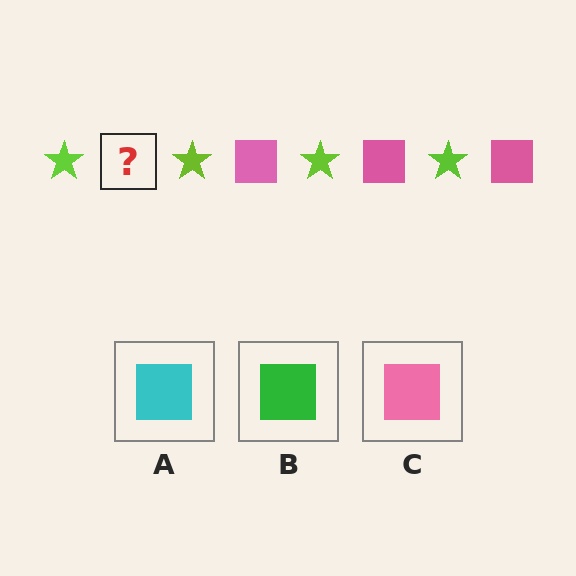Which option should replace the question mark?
Option C.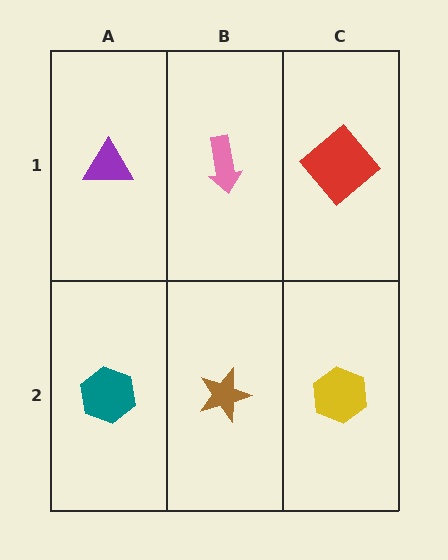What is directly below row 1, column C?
A yellow hexagon.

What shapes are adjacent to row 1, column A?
A teal hexagon (row 2, column A), a pink arrow (row 1, column B).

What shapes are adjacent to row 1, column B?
A brown star (row 2, column B), a purple triangle (row 1, column A), a red diamond (row 1, column C).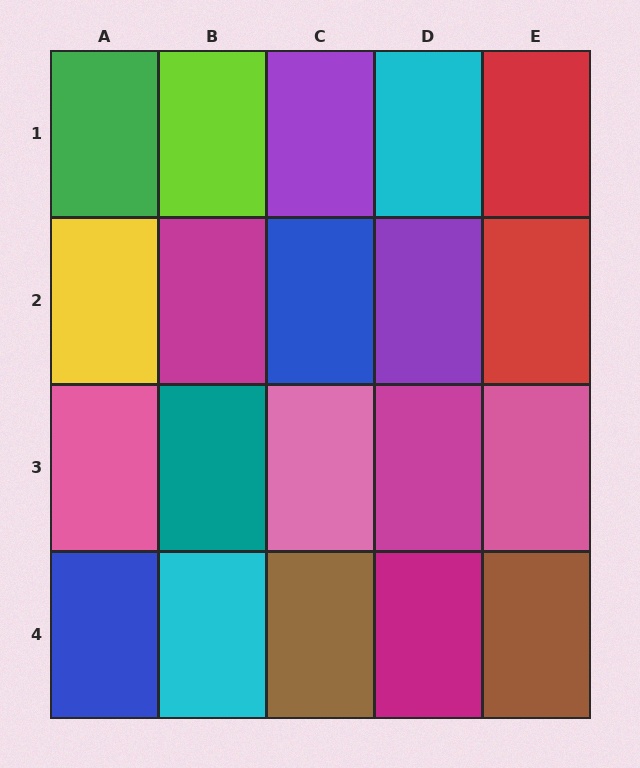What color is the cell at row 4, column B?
Cyan.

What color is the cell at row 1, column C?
Purple.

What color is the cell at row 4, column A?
Blue.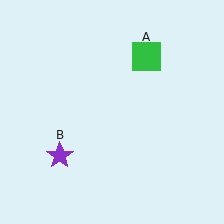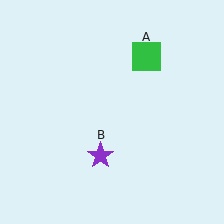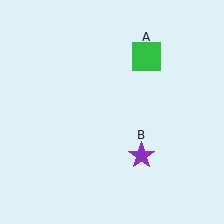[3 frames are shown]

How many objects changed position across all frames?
1 object changed position: purple star (object B).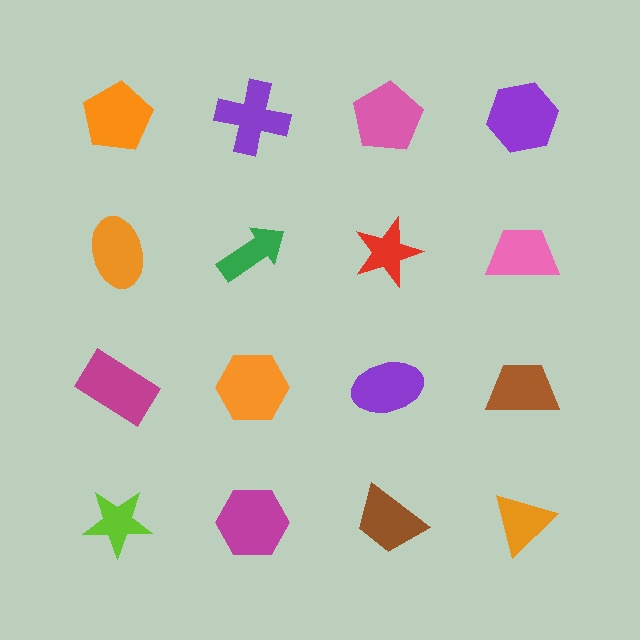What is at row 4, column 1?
A lime star.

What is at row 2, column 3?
A red star.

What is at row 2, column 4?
A pink trapezoid.